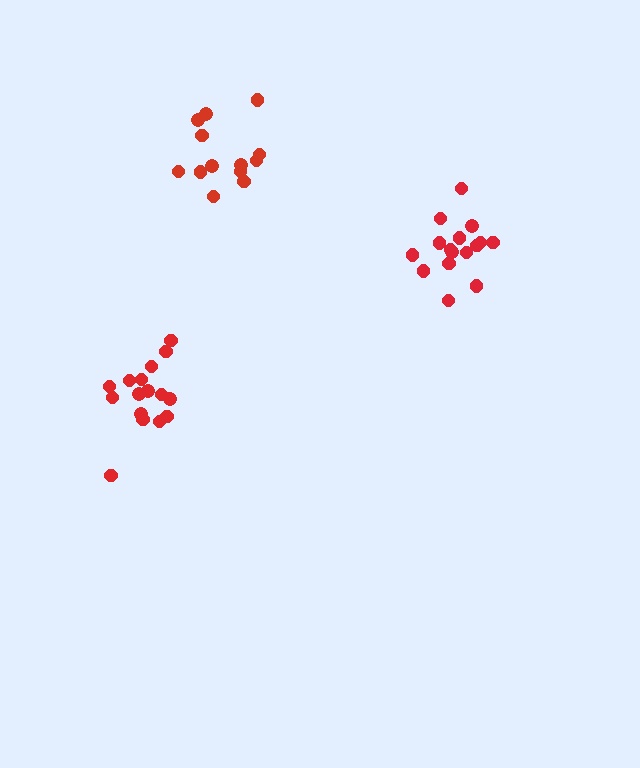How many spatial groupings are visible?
There are 3 spatial groupings.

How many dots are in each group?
Group 1: 13 dots, Group 2: 16 dots, Group 3: 16 dots (45 total).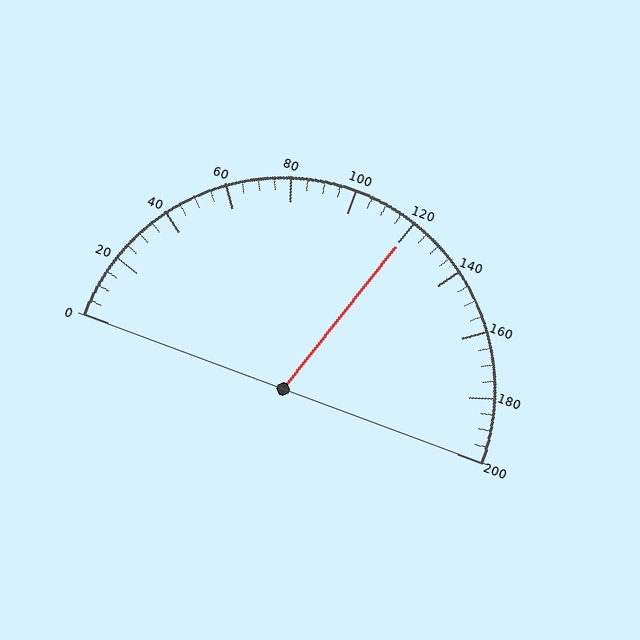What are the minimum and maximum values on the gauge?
The gauge ranges from 0 to 200.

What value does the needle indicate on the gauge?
The needle indicates approximately 120.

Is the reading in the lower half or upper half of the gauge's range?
The reading is in the upper half of the range (0 to 200).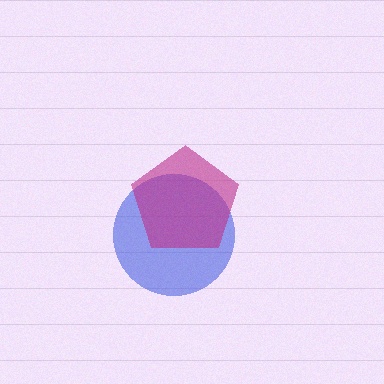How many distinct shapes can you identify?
There are 2 distinct shapes: a blue circle, a magenta pentagon.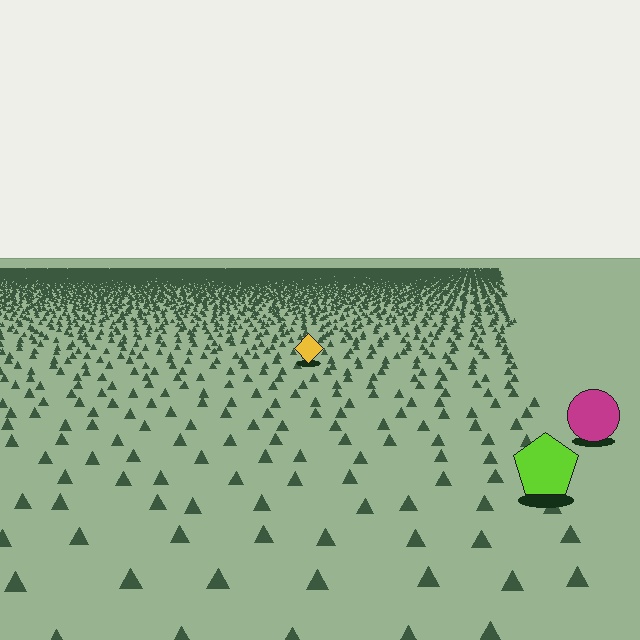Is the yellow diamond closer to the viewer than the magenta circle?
No. The magenta circle is closer — you can tell from the texture gradient: the ground texture is coarser near it.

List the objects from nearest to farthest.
From nearest to farthest: the lime pentagon, the magenta circle, the yellow diamond.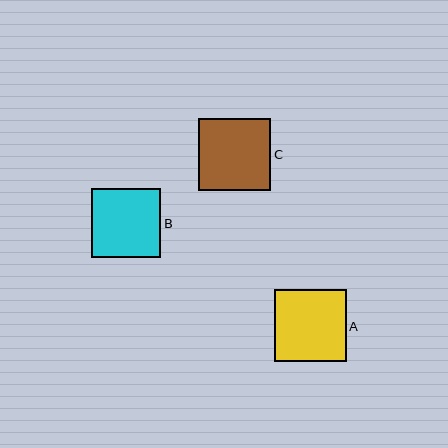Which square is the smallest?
Square B is the smallest with a size of approximately 69 pixels.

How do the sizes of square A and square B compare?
Square A and square B are approximately the same size.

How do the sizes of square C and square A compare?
Square C and square A are approximately the same size.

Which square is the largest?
Square C is the largest with a size of approximately 72 pixels.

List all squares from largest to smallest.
From largest to smallest: C, A, B.